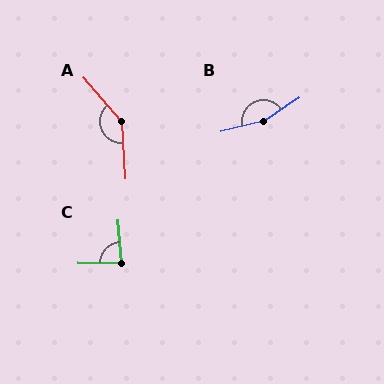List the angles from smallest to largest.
C (85°), A (142°), B (160°).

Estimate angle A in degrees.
Approximately 142 degrees.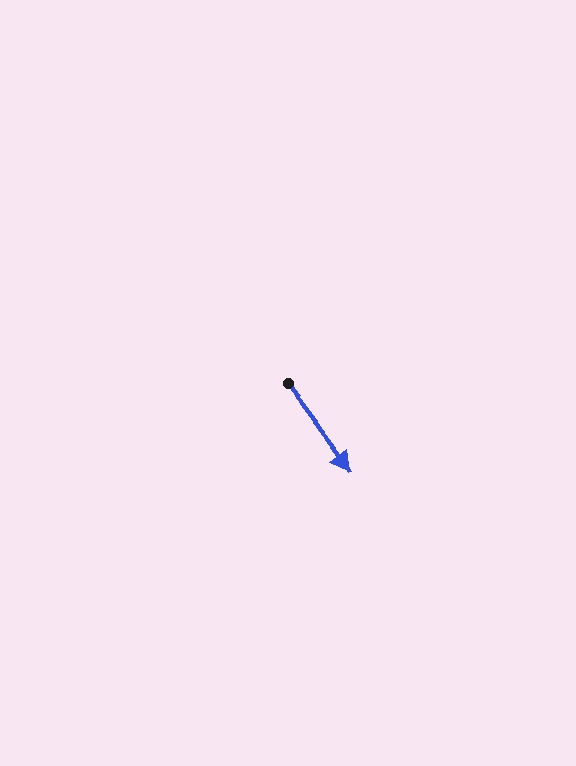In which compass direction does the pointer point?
Southeast.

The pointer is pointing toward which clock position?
Roughly 5 o'clock.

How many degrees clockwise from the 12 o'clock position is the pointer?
Approximately 143 degrees.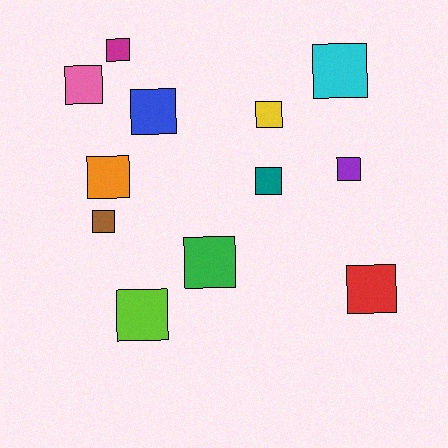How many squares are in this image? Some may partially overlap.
There are 12 squares.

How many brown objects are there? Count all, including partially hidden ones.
There is 1 brown object.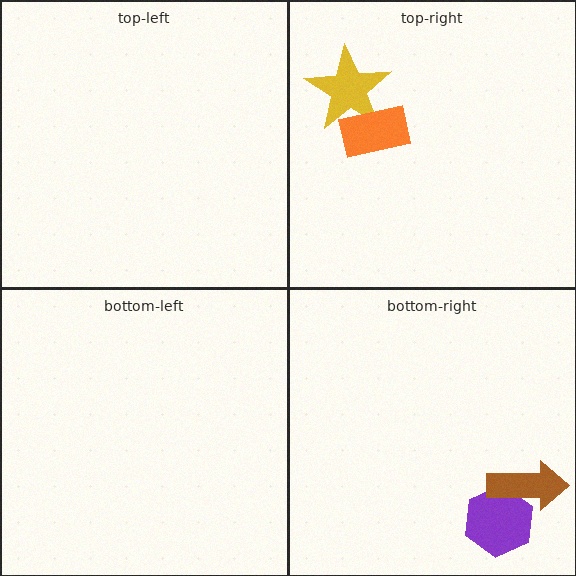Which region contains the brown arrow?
The bottom-right region.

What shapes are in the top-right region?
The yellow star, the orange rectangle.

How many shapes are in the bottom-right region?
2.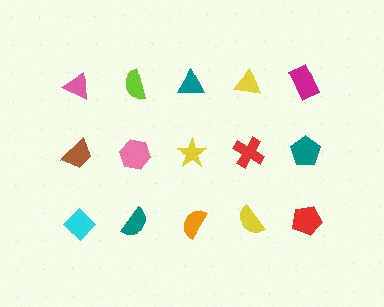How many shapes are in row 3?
5 shapes.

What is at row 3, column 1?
A cyan diamond.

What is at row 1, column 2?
A lime semicircle.